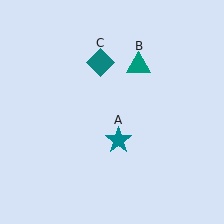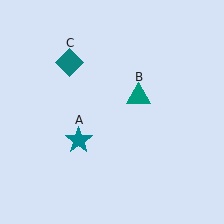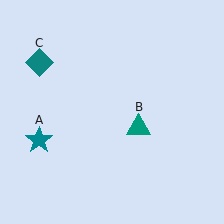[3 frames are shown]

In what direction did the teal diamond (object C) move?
The teal diamond (object C) moved left.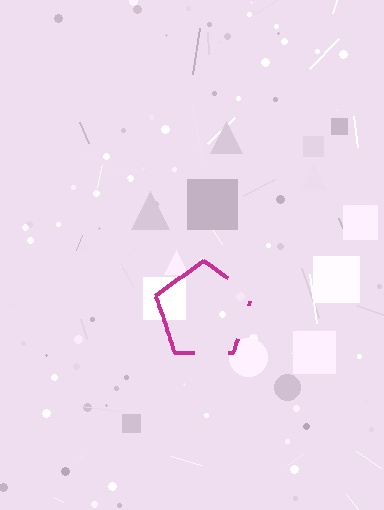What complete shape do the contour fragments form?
The contour fragments form a pentagon.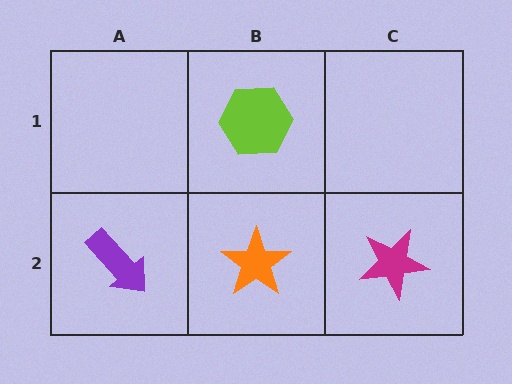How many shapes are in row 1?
1 shape.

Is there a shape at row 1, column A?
No, that cell is empty.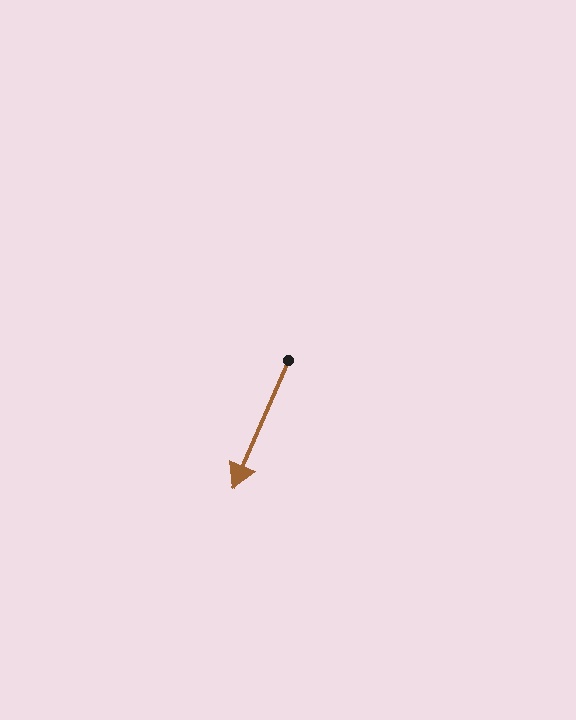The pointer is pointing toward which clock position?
Roughly 7 o'clock.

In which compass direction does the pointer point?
Southwest.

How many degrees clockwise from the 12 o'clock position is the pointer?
Approximately 203 degrees.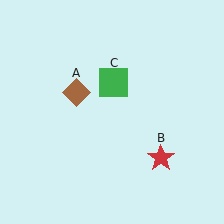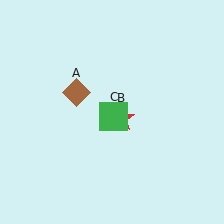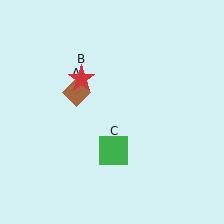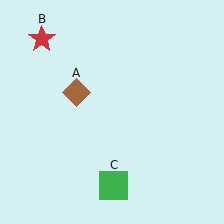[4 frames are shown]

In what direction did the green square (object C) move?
The green square (object C) moved down.